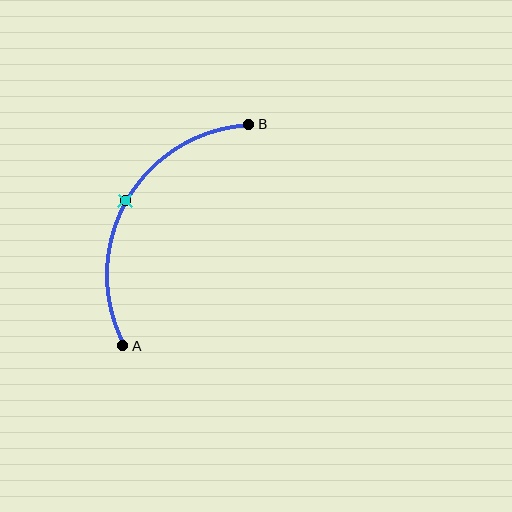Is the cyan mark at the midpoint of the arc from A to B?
Yes. The cyan mark lies on the arc at equal arc-length from both A and B — it is the arc midpoint.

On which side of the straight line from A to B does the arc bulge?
The arc bulges to the left of the straight line connecting A and B.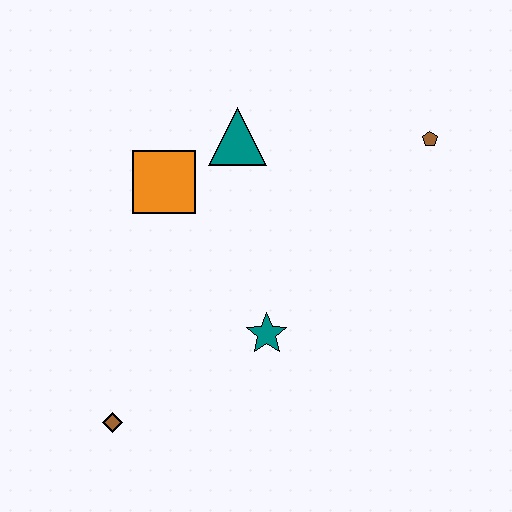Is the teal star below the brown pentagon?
Yes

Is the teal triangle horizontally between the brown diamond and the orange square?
No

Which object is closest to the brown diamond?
The teal star is closest to the brown diamond.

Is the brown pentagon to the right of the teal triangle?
Yes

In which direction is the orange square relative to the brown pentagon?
The orange square is to the left of the brown pentagon.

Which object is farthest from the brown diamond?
The brown pentagon is farthest from the brown diamond.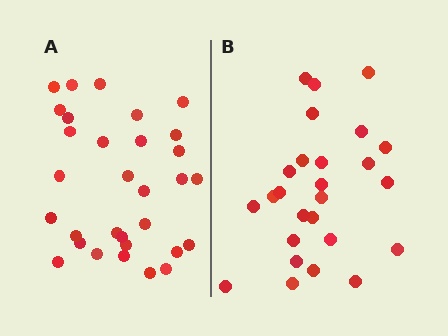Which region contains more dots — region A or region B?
Region A (the left region) has more dots.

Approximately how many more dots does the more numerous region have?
Region A has about 5 more dots than region B.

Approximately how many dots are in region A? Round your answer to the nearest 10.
About 30 dots. (The exact count is 31, which rounds to 30.)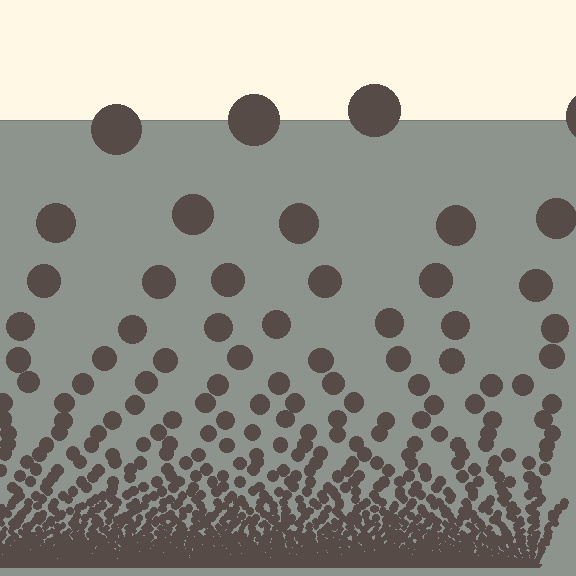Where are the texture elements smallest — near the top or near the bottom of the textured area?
Near the bottom.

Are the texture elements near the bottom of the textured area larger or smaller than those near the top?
Smaller. The gradient is inverted — elements near the bottom are smaller and denser.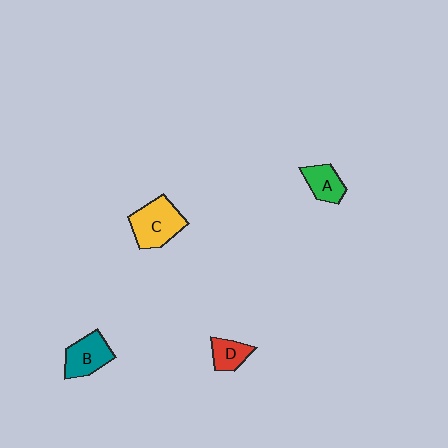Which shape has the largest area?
Shape C (yellow).